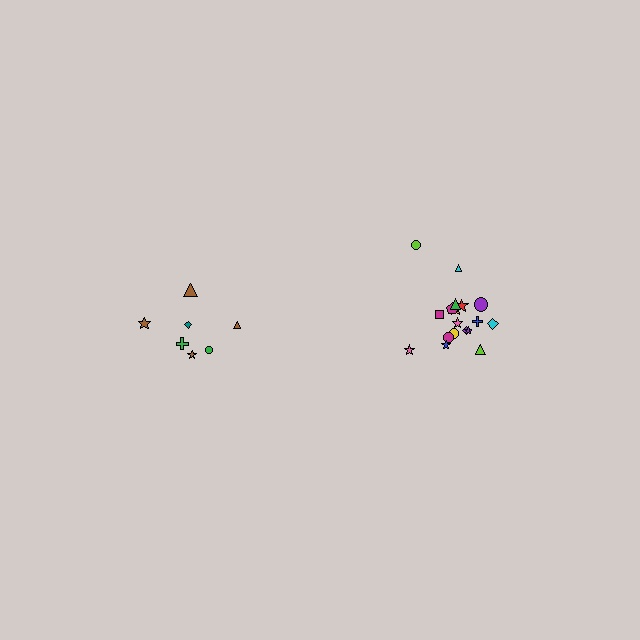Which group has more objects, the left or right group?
The right group.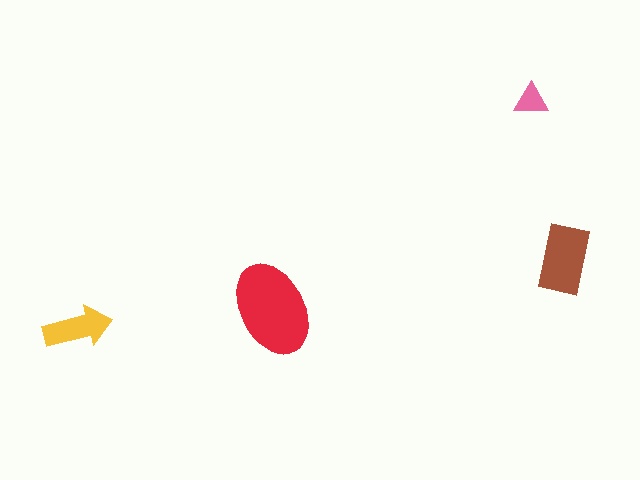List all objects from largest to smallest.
The red ellipse, the brown rectangle, the yellow arrow, the pink triangle.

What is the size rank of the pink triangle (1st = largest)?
4th.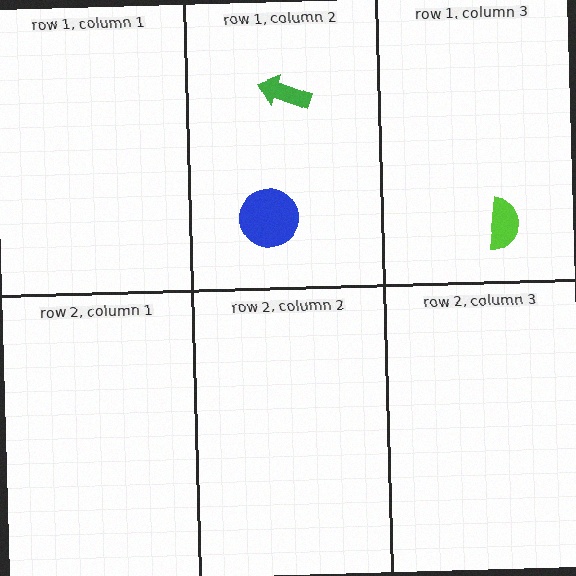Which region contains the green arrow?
The row 1, column 2 region.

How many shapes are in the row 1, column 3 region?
1.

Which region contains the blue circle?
The row 1, column 2 region.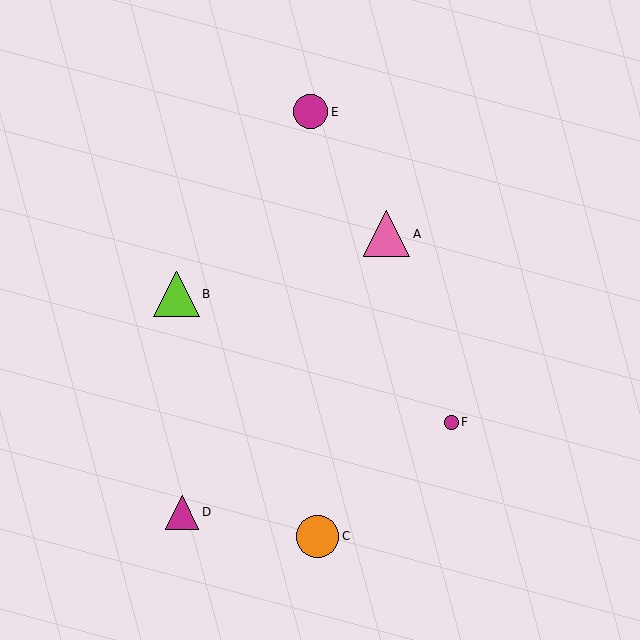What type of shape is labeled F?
Shape F is a magenta circle.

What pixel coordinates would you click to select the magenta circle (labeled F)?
Click at (451, 422) to select the magenta circle F.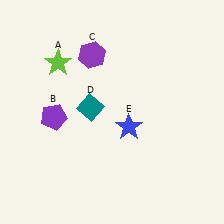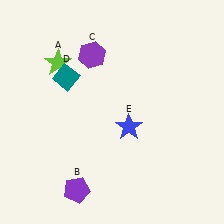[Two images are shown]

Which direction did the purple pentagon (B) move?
The purple pentagon (B) moved down.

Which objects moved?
The objects that moved are: the purple pentagon (B), the teal diamond (D).